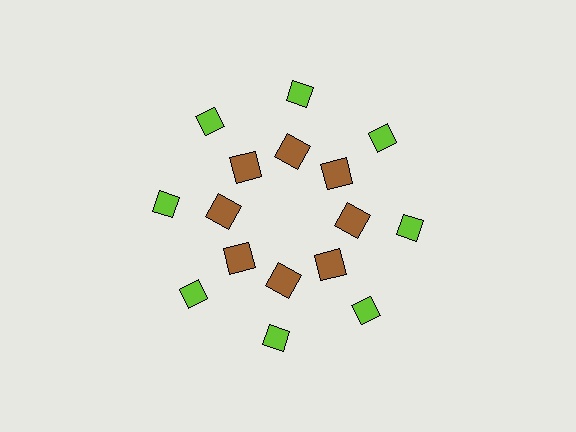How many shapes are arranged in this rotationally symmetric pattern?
There are 16 shapes, arranged in 8 groups of 2.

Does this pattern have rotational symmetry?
Yes, this pattern has 8-fold rotational symmetry. It looks the same after rotating 45 degrees around the center.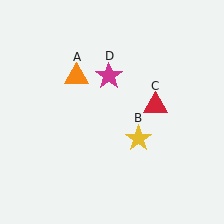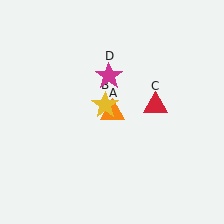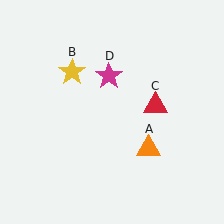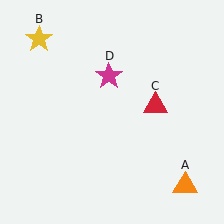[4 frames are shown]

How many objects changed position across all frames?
2 objects changed position: orange triangle (object A), yellow star (object B).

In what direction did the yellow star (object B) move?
The yellow star (object B) moved up and to the left.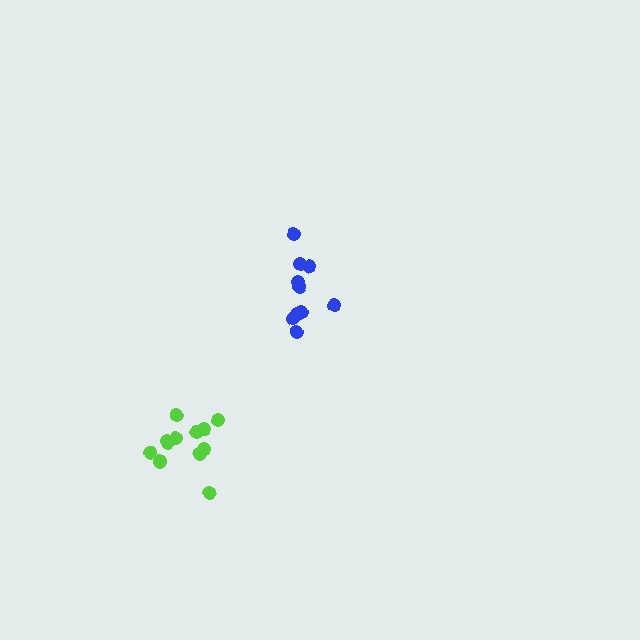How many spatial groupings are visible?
There are 2 spatial groupings.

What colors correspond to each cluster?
The clusters are colored: blue, lime.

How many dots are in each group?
Group 1: 10 dots, Group 2: 12 dots (22 total).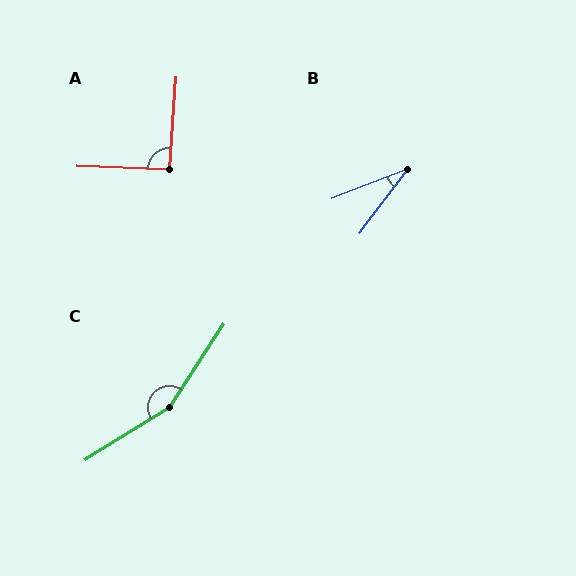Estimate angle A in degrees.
Approximately 92 degrees.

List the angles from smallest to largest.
B (32°), A (92°), C (155°).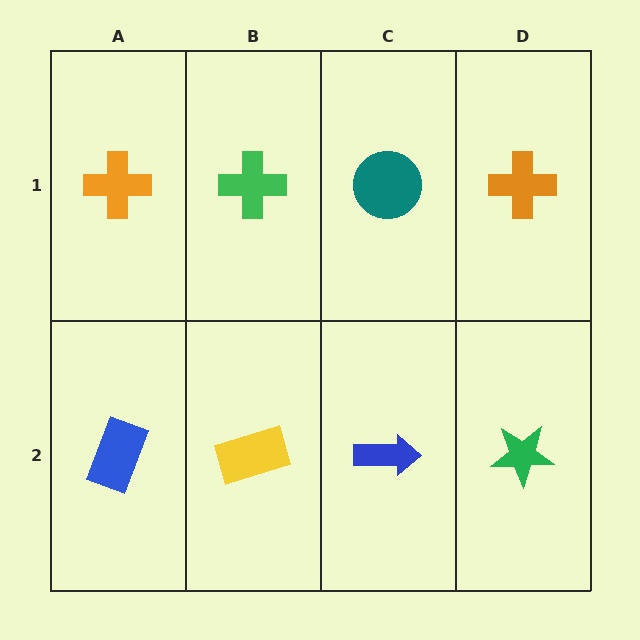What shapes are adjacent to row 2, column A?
An orange cross (row 1, column A), a yellow rectangle (row 2, column B).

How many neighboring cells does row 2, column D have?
2.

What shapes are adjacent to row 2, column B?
A green cross (row 1, column B), a blue rectangle (row 2, column A), a blue arrow (row 2, column C).